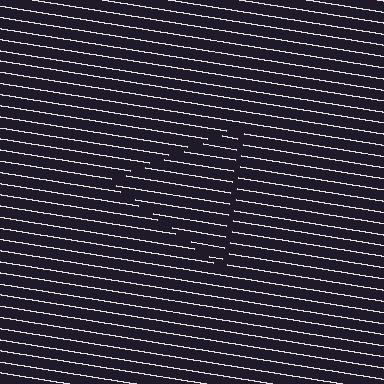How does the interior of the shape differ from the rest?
The interior of the shape contains the same grating, shifted by half a period — the contour is defined by the phase discontinuity where line-ends from the inner and outer gratings abut.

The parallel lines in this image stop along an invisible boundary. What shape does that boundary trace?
An illusory triangle. The interior of the shape contains the same grating, shifted by half a period — the contour is defined by the phase discontinuity where line-ends from the inner and outer gratings abut.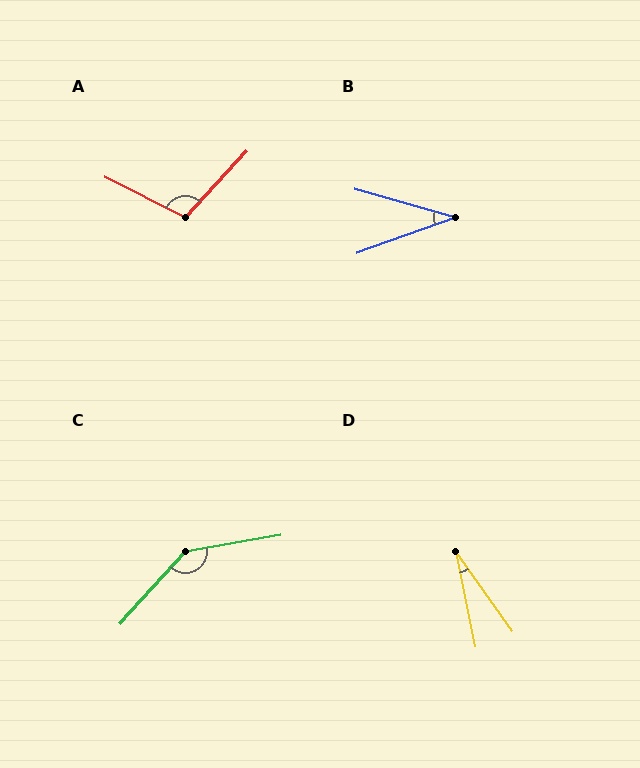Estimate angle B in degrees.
Approximately 36 degrees.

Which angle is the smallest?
D, at approximately 24 degrees.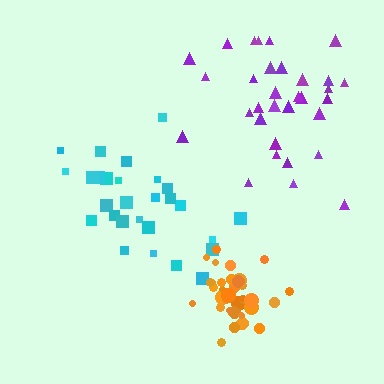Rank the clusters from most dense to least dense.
orange, cyan, purple.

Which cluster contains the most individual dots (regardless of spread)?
Orange (34).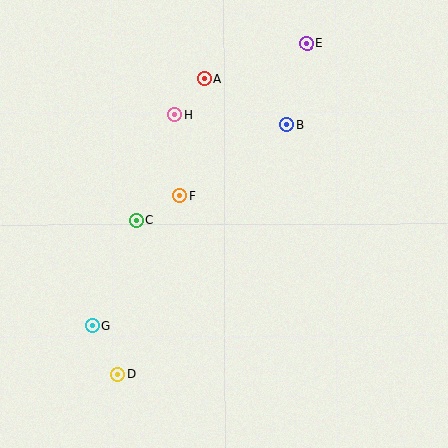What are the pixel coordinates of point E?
Point E is at (307, 43).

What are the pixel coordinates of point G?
Point G is at (93, 326).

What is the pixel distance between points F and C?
The distance between F and C is 50 pixels.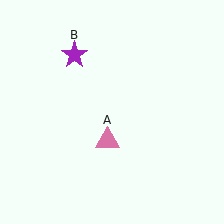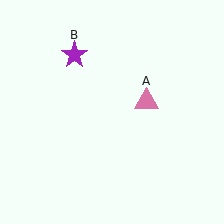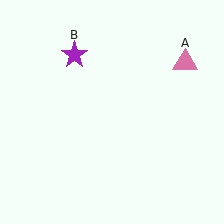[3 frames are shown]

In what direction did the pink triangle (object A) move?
The pink triangle (object A) moved up and to the right.